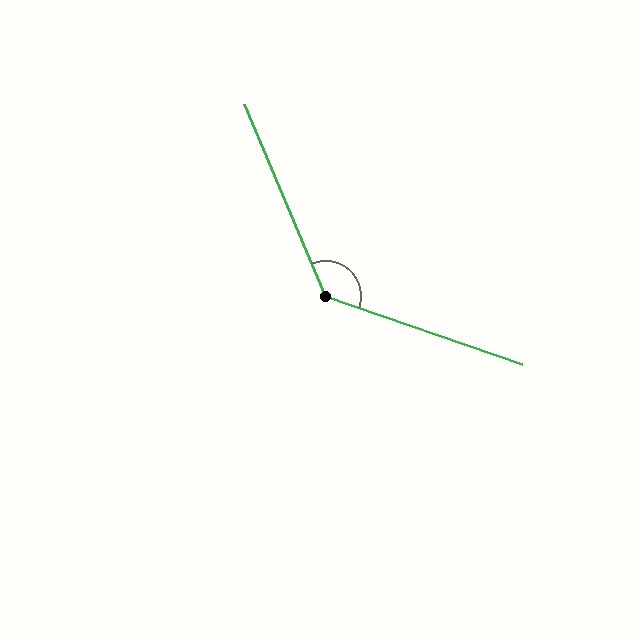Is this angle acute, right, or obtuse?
It is obtuse.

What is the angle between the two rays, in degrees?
Approximately 132 degrees.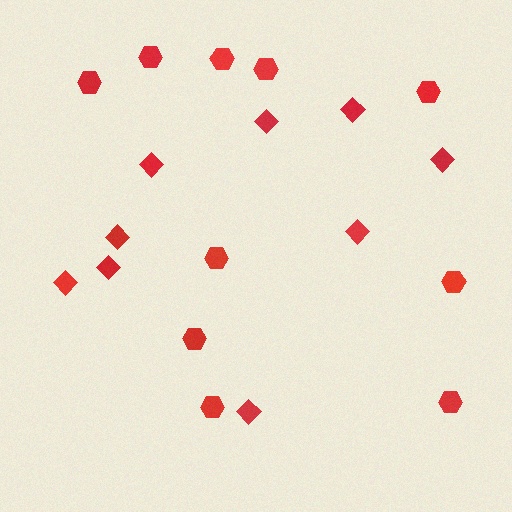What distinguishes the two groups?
There are 2 groups: one group of hexagons (10) and one group of diamonds (9).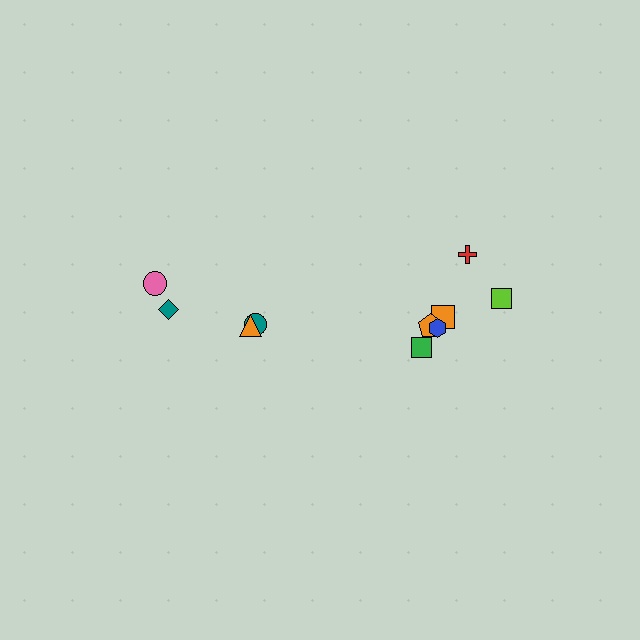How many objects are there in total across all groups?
There are 10 objects.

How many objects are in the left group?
There are 4 objects.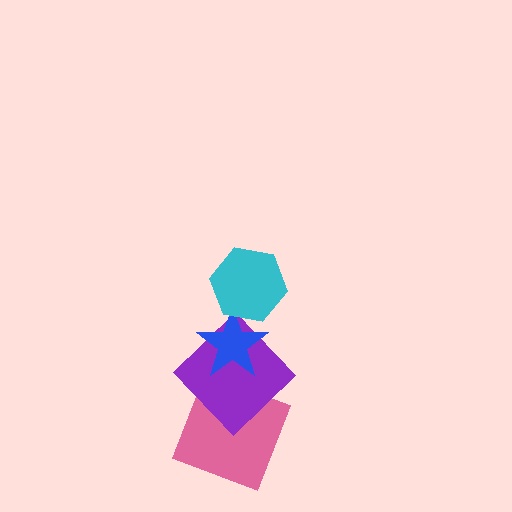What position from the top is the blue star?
The blue star is 2nd from the top.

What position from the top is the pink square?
The pink square is 4th from the top.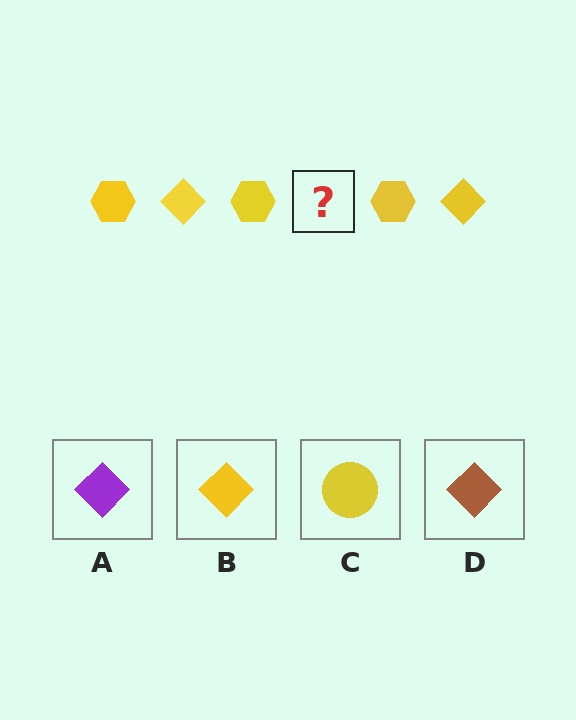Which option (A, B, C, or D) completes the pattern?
B.